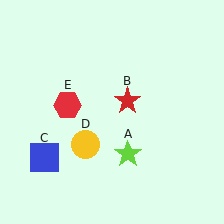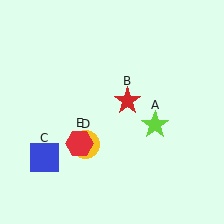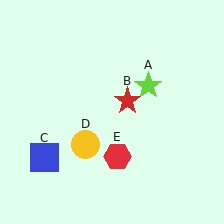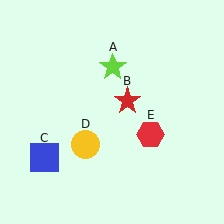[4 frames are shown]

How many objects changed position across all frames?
2 objects changed position: lime star (object A), red hexagon (object E).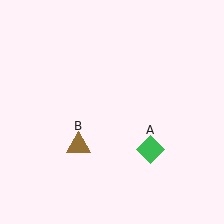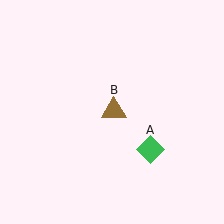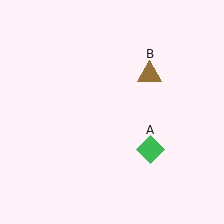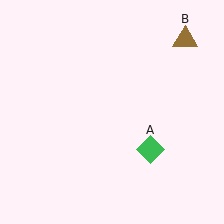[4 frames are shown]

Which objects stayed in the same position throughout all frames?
Green diamond (object A) remained stationary.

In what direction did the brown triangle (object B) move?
The brown triangle (object B) moved up and to the right.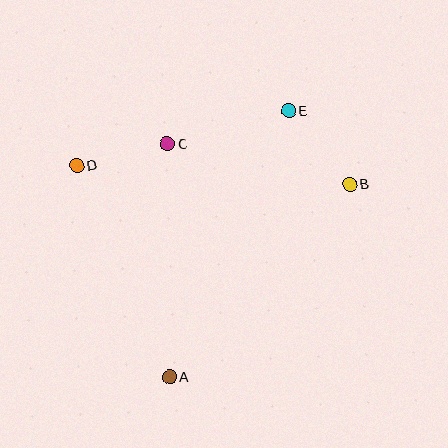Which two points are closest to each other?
Points C and D are closest to each other.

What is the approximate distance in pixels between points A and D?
The distance between A and D is approximately 231 pixels.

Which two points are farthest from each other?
Points A and E are farthest from each other.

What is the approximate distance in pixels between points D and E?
The distance between D and E is approximately 219 pixels.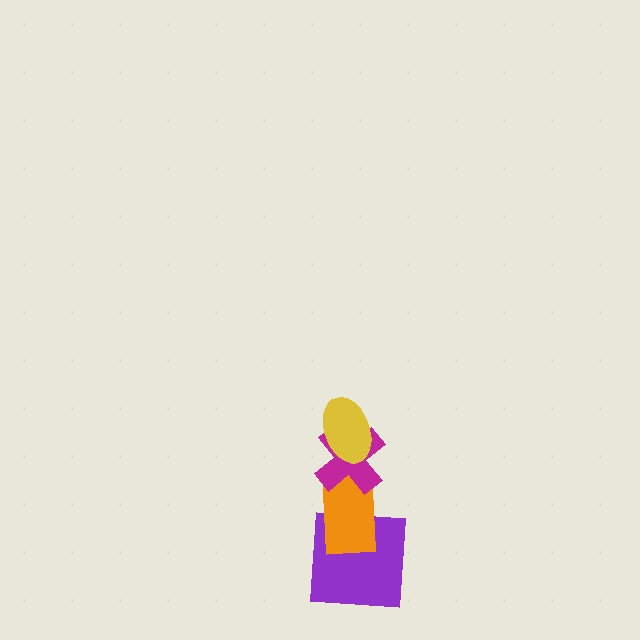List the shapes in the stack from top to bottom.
From top to bottom: the yellow ellipse, the magenta cross, the orange rectangle, the purple square.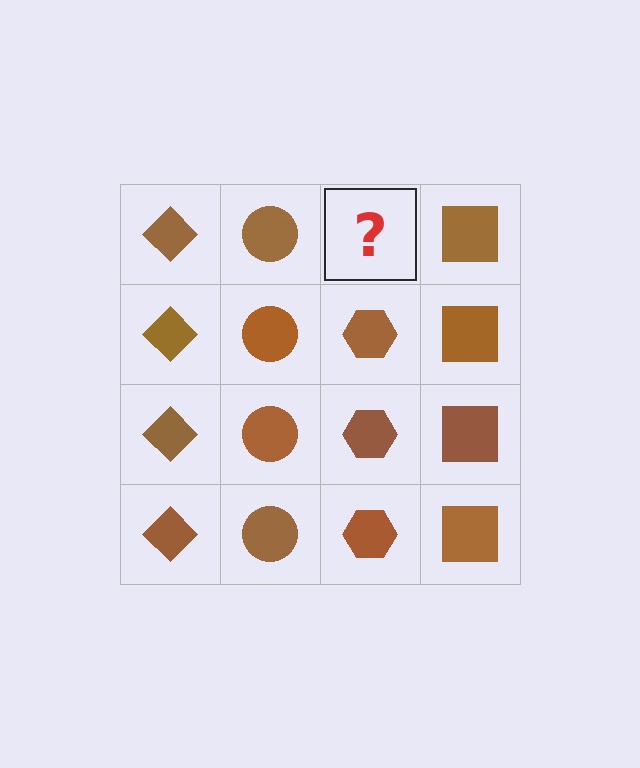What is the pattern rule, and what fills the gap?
The rule is that each column has a consistent shape. The gap should be filled with a brown hexagon.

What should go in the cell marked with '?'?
The missing cell should contain a brown hexagon.